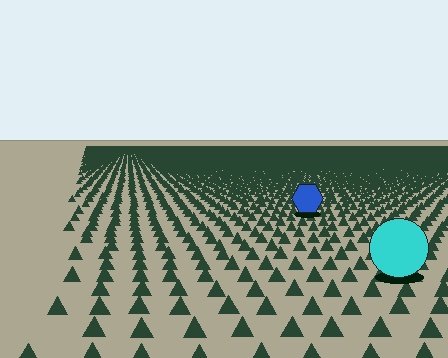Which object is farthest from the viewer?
The blue hexagon is farthest from the viewer. It appears smaller and the ground texture around it is denser.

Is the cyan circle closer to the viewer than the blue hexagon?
Yes. The cyan circle is closer — you can tell from the texture gradient: the ground texture is coarser near it.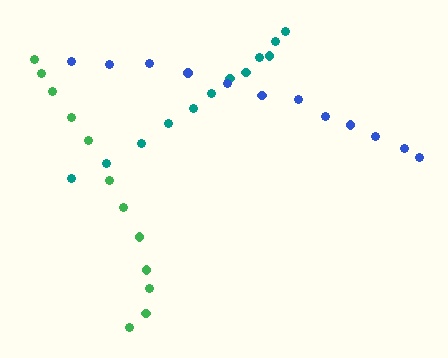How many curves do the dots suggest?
There are 3 distinct paths.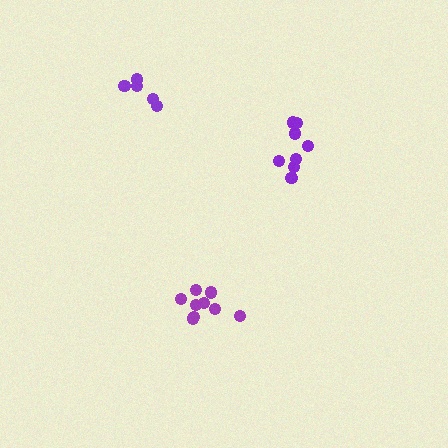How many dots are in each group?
Group 1: 9 dots, Group 2: 8 dots, Group 3: 5 dots (22 total).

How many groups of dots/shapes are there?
There are 3 groups.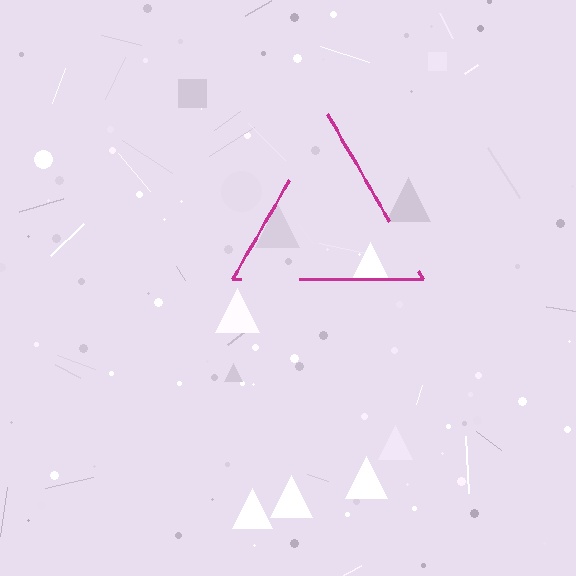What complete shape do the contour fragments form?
The contour fragments form a triangle.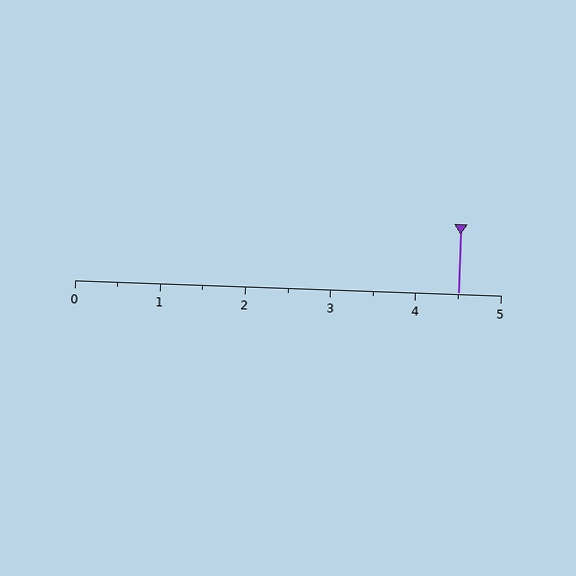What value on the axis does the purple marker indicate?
The marker indicates approximately 4.5.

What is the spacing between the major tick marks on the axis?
The major ticks are spaced 1 apart.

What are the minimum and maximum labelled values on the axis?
The axis runs from 0 to 5.